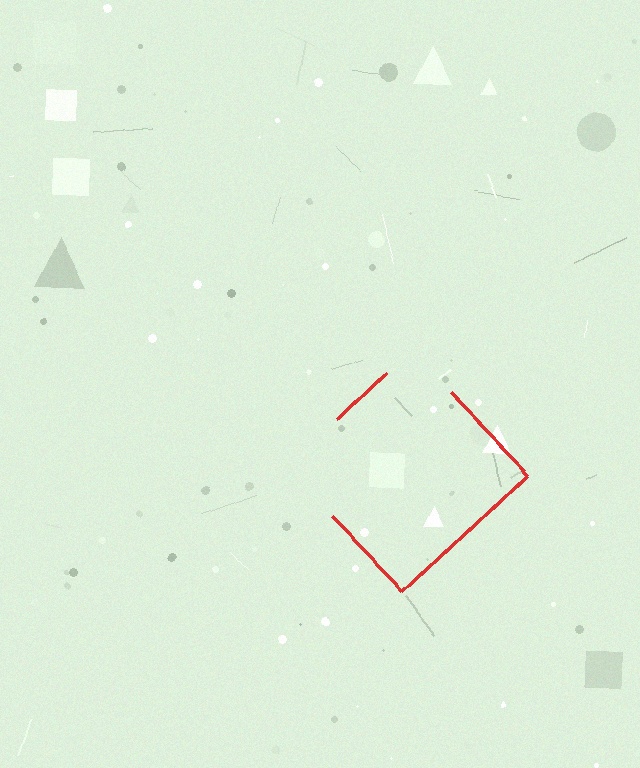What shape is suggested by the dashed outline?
The dashed outline suggests a diamond.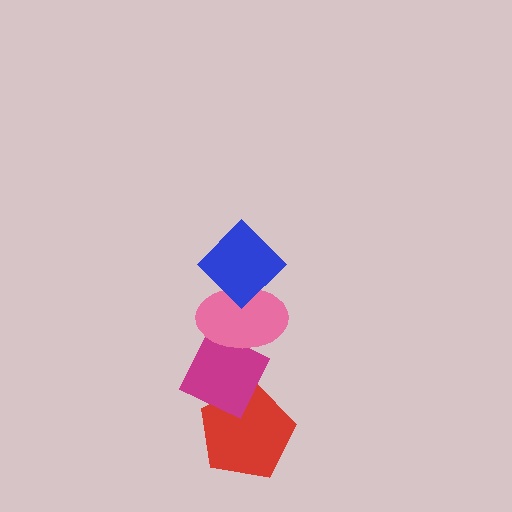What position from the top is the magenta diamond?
The magenta diamond is 3rd from the top.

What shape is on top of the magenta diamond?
The pink ellipse is on top of the magenta diamond.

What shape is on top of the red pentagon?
The magenta diamond is on top of the red pentagon.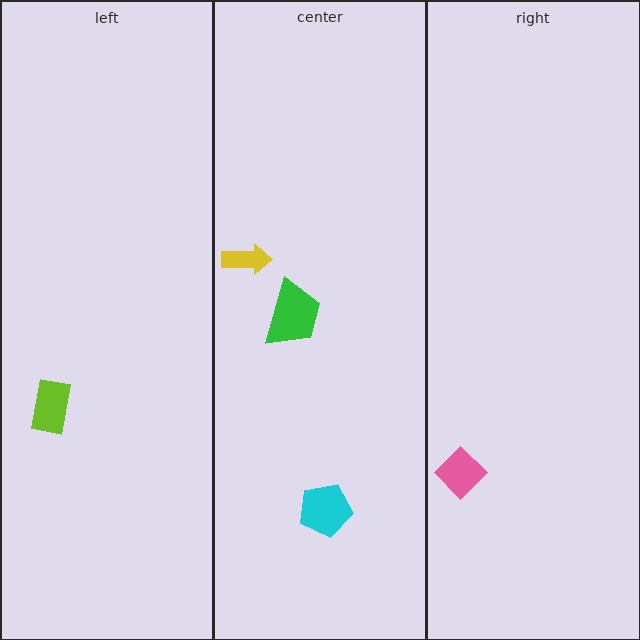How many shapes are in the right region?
1.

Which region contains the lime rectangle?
The left region.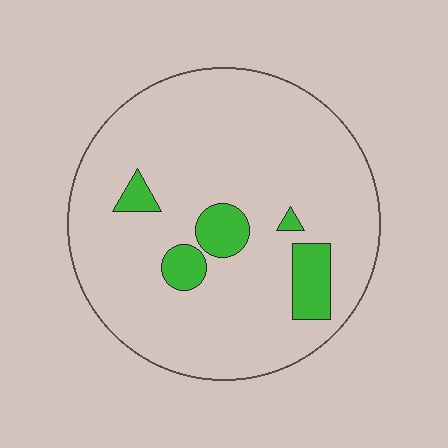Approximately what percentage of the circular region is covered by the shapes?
Approximately 10%.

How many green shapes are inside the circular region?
5.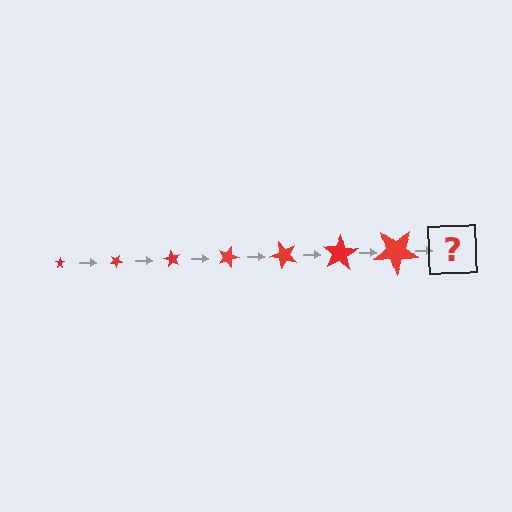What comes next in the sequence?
The next element should be a star, larger than the previous one and rotated 210 degrees from the start.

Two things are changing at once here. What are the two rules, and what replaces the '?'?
The two rules are that the star grows larger each step and it rotates 30 degrees each step. The '?' should be a star, larger than the previous one and rotated 210 degrees from the start.